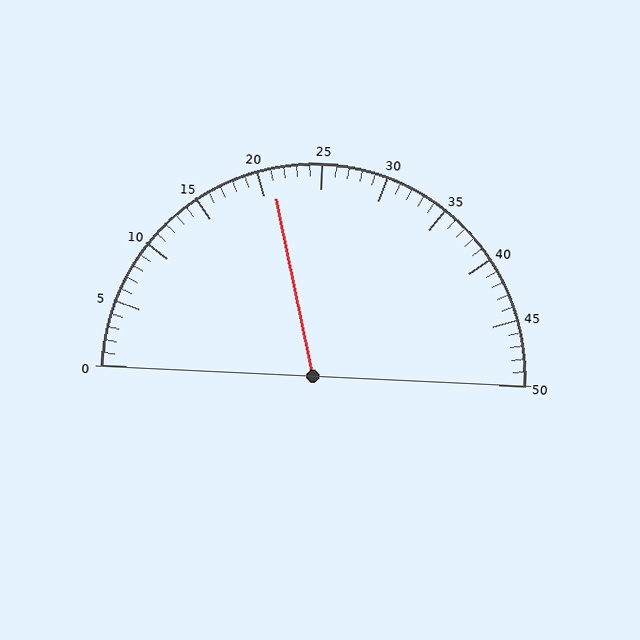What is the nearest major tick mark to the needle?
The nearest major tick mark is 20.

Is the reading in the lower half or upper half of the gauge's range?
The reading is in the lower half of the range (0 to 50).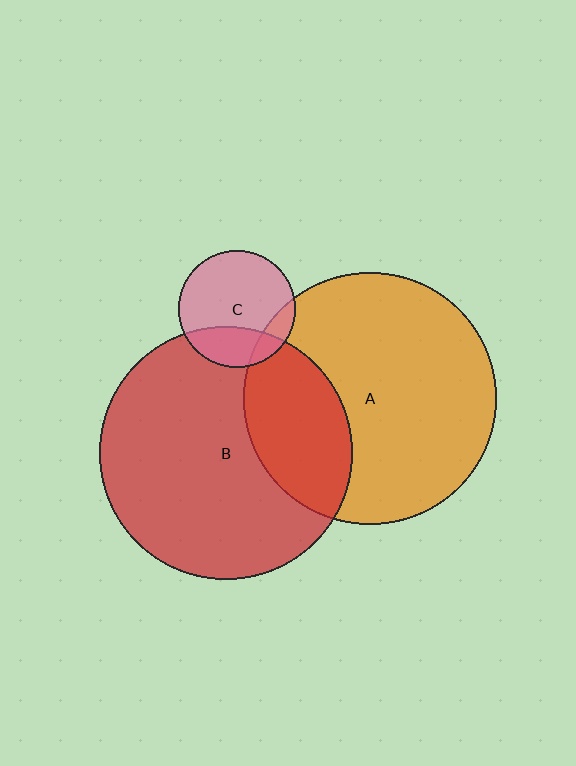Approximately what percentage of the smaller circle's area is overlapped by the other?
Approximately 30%.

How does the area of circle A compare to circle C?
Approximately 4.6 times.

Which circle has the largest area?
Circle B (red).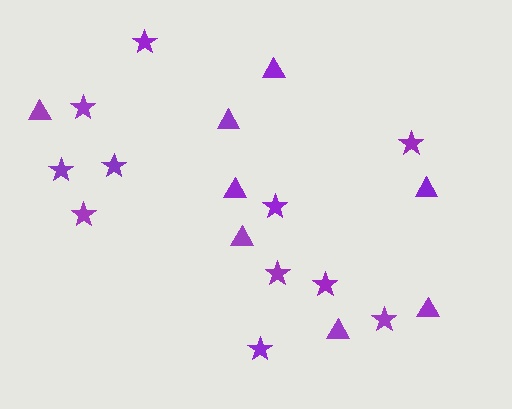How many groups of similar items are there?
There are 2 groups: one group of triangles (8) and one group of stars (11).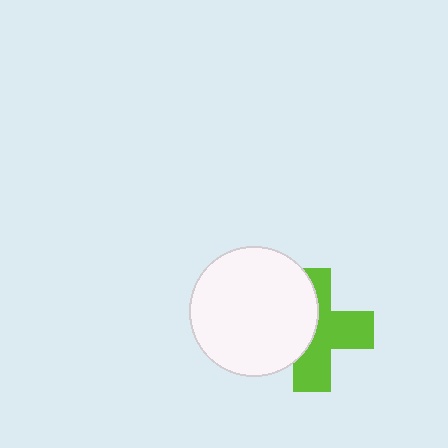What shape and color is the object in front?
The object in front is a white circle.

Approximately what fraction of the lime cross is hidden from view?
Roughly 44% of the lime cross is hidden behind the white circle.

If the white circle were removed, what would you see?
You would see the complete lime cross.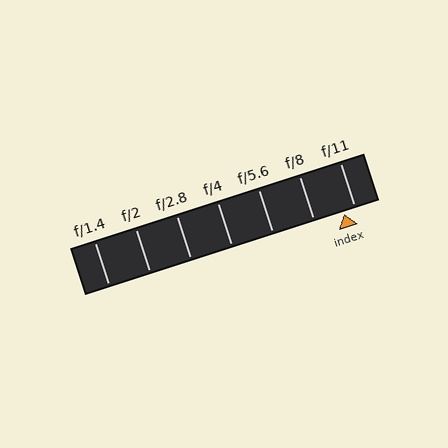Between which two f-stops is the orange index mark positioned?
The index mark is between f/8 and f/11.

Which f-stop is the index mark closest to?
The index mark is closest to f/11.